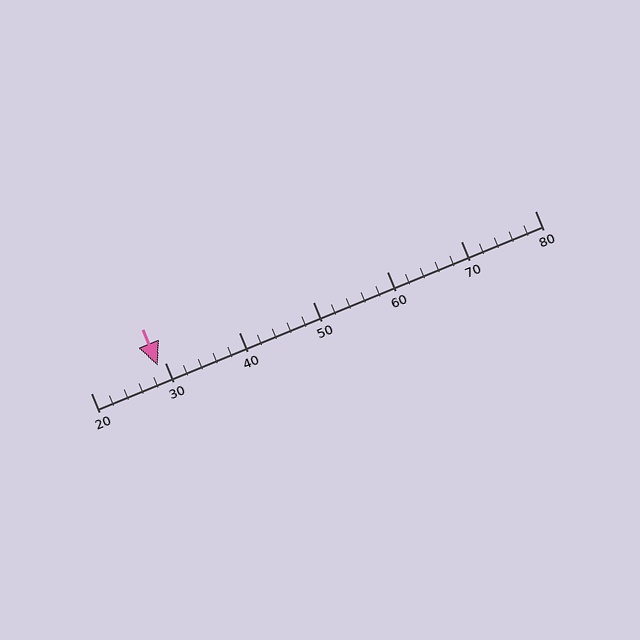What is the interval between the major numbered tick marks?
The major tick marks are spaced 10 units apart.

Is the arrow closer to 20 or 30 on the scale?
The arrow is closer to 30.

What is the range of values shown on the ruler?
The ruler shows values from 20 to 80.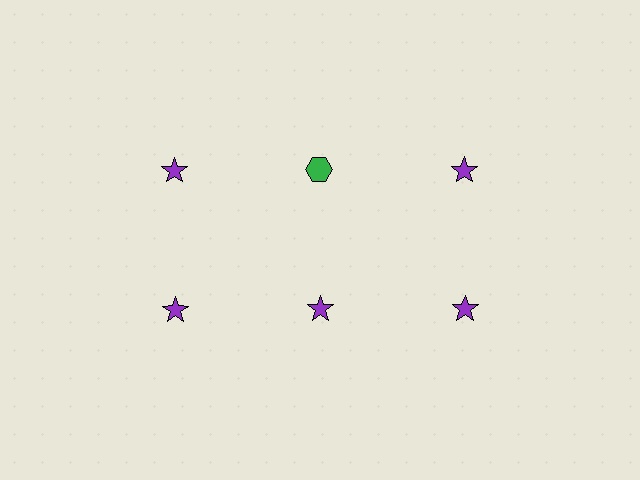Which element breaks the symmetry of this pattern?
The green hexagon in the top row, second from left column breaks the symmetry. All other shapes are purple stars.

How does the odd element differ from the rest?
It differs in both color (green instead of purple) and shape (hexagon instead of star).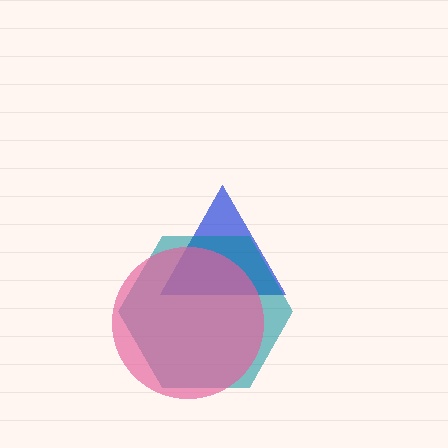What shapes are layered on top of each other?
The layered shapes are: a blue triangle, a teal hexagon, a pink circle.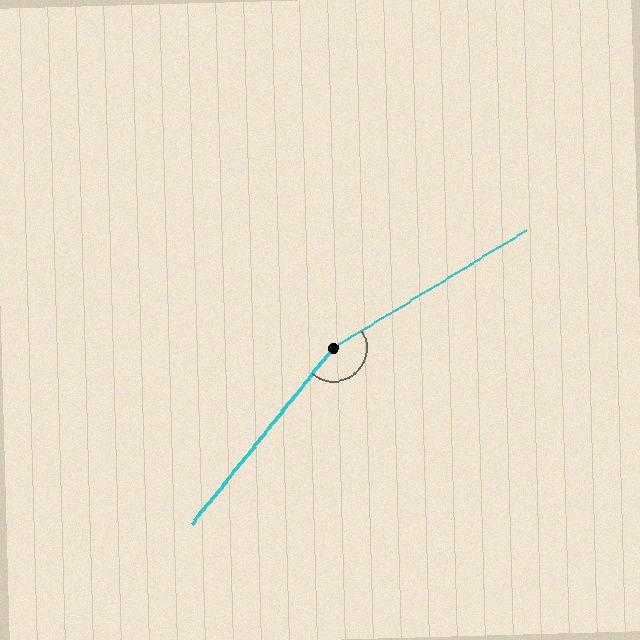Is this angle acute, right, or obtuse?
It is obtuse.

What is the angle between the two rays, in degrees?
Approximately 160 degrees.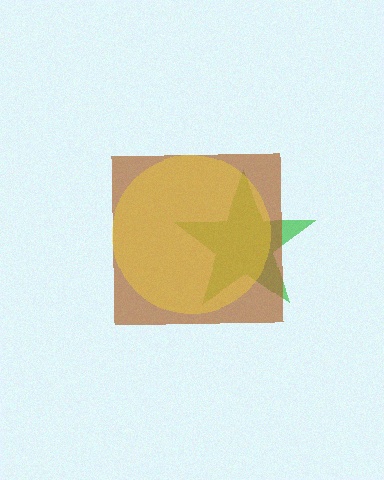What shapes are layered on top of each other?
The layered shapes are: a green star, a brown square, a yellow circle.